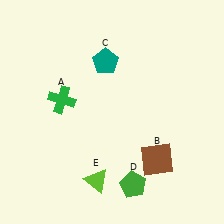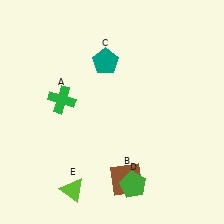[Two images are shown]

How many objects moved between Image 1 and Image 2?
2 objects moved between the two images.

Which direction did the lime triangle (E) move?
The lime triangle (E) moved left.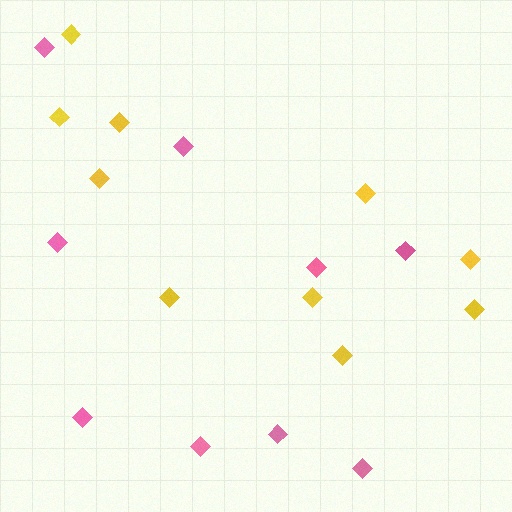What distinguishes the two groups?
There are 2 groups: one group of yellow diamonds (10) and one group of pink diamonds (9).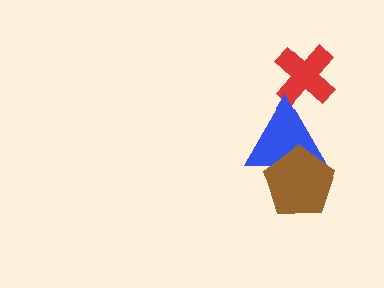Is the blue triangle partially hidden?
Yes, it is partially covered by another shape.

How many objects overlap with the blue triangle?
2 objects overlap with the blue triangle.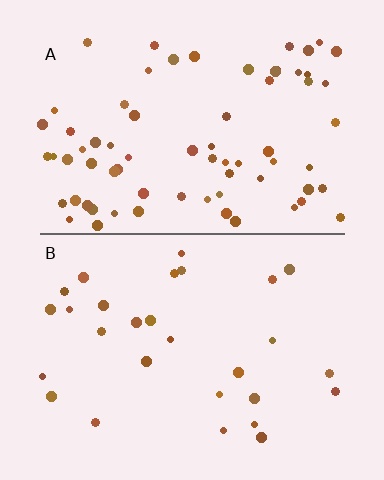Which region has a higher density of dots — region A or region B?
A (the top).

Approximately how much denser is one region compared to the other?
Approximately 2.5× — region A over region B.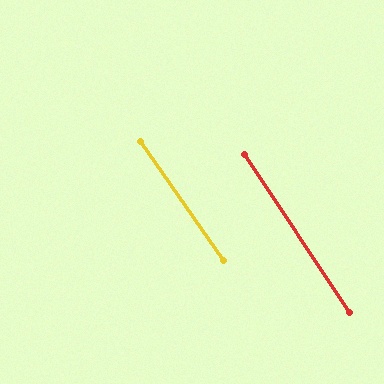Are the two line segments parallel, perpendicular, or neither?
Parallel — their directions differ by only 1.5°.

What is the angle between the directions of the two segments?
Approximately 1 degree.